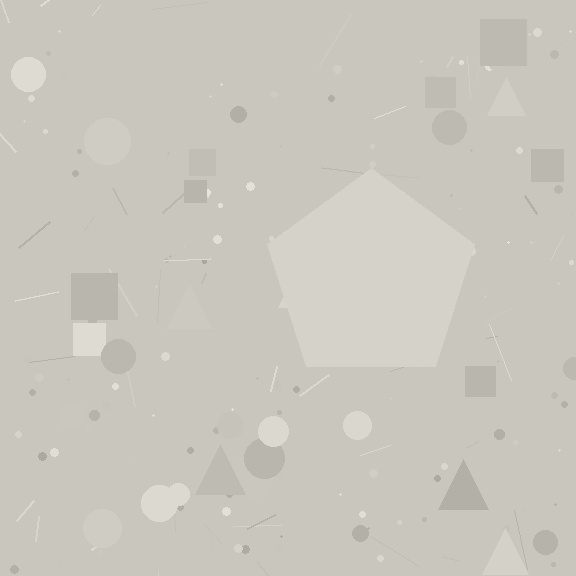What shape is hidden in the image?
A pentagon is hidden in the image.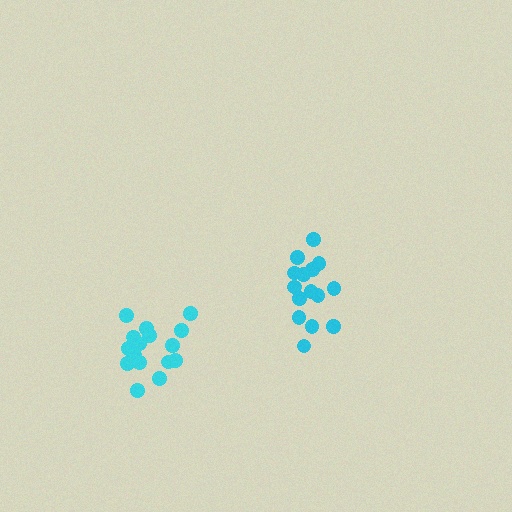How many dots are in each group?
Group 1: 15 dots, Group 2: 17 dots (32 total).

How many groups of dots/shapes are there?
There are 2 groups.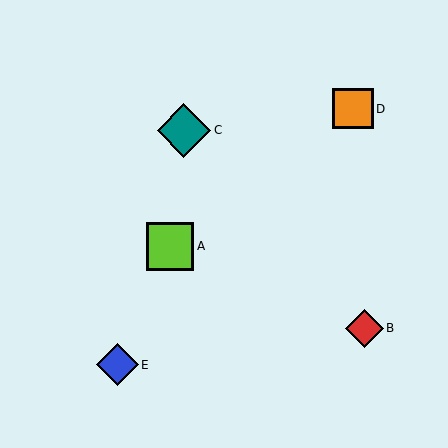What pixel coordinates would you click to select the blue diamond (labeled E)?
Click at (118, 365) to select the blue diamond E.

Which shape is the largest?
The teal diamond (labeled C) is the largest.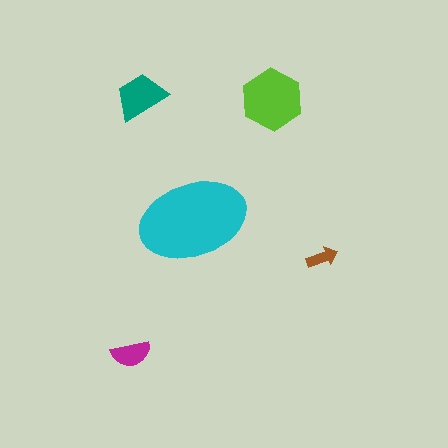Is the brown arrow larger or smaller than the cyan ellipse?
Smaller.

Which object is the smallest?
The brown arrow.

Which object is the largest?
The cyan ellipse.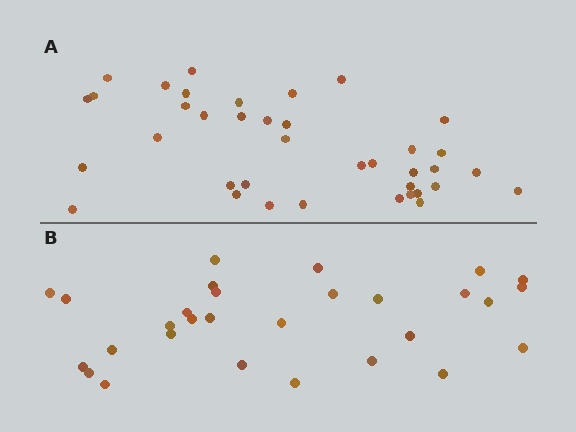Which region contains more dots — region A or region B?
Region A (the top region) has more dots.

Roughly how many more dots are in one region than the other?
Region A has roughly 8 or so more dots than region B.